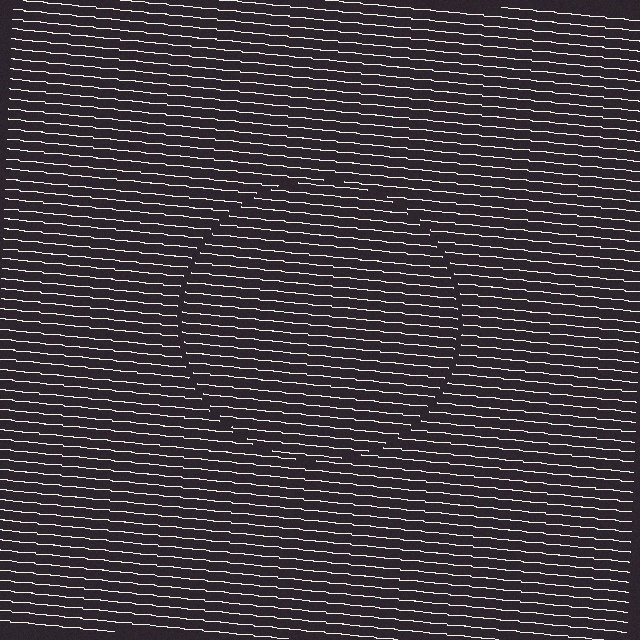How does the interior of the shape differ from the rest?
The interior of the shape contains the same grating, shifted by half a period — the contour is defined by the phase discontinuity where line-ends from the inner and outer gratings abut.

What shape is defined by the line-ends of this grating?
An illusory circle. The interior of the shape contains the same grating, shifted by half a period — the contour is defined by the phase discontinuity where line-ends from the inner and outer gratings abut.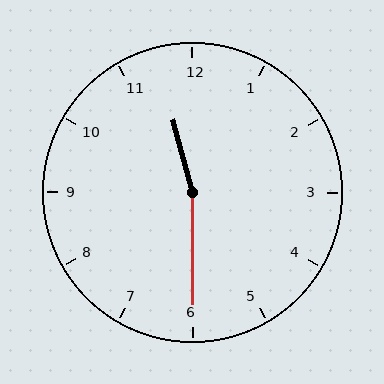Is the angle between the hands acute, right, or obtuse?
It is obtuse.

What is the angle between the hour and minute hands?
Approximately 165 degrees.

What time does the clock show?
11:30.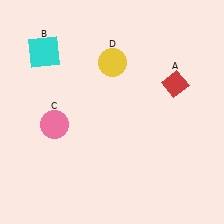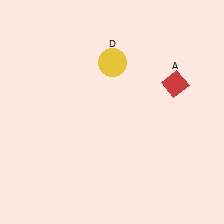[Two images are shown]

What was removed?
The cyan square (B), the pink circle (C) were removed in Image 2.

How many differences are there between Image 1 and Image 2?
There are 2 differences between the two images.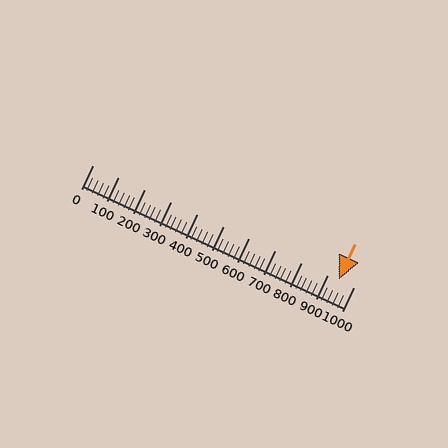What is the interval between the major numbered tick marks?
The major tick marks are spaced 100 units apart.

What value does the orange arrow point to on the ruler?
The orange arrow points to approximately 942.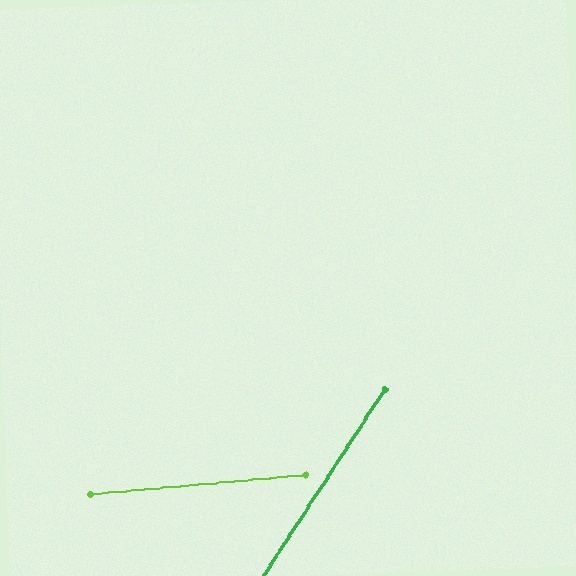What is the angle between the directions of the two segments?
Approximately 52 degrees.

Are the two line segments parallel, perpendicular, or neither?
Neither parallel nor perpendicular — they differ by about 52°.